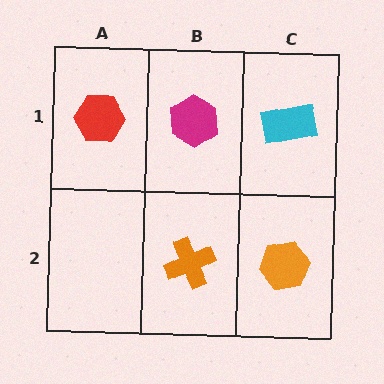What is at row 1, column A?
A red hexagon.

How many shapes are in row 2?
2 shapes.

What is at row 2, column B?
An orange cross.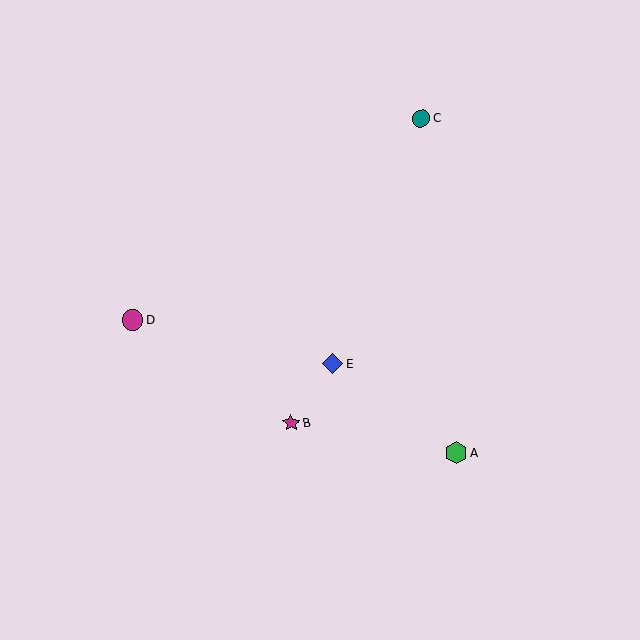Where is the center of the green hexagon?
The center of the green hexagon is at (456, 453).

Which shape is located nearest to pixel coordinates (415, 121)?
The teal circle (labeled C) at (421, 119) is nearest to that location.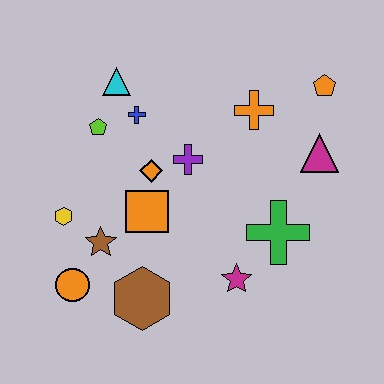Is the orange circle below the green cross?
Yes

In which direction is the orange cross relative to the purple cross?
The orange cross is to the right of the purple cross.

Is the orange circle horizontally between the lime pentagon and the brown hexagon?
No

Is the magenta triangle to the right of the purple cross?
Yes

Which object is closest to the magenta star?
The green cross is closest to the magenta star.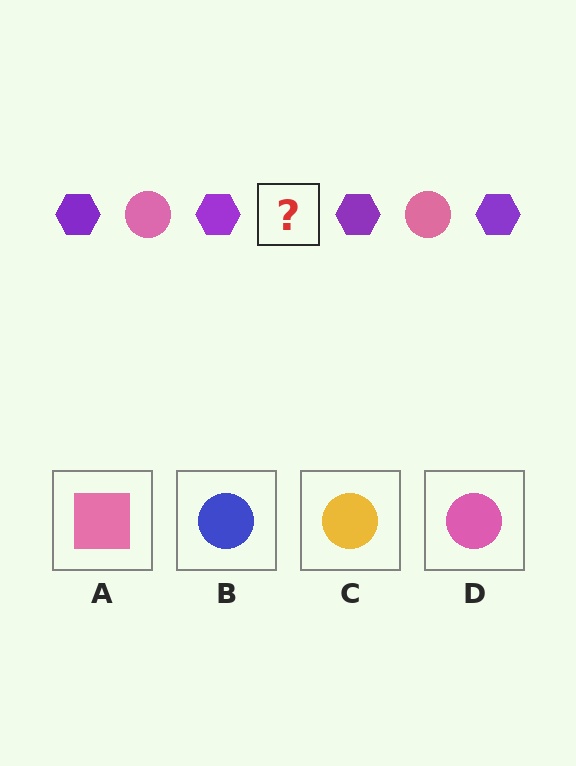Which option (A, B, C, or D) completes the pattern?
D.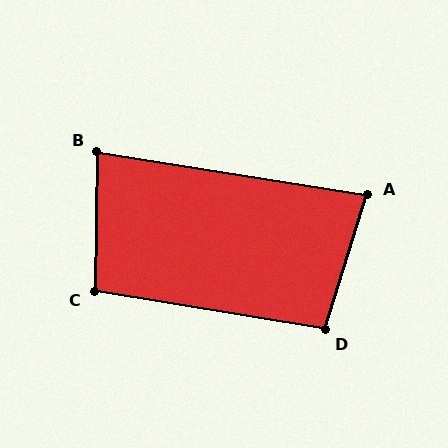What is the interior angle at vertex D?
Approximately 98 degrees (obtuse).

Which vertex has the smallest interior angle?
A, at approximately 82 degrees.